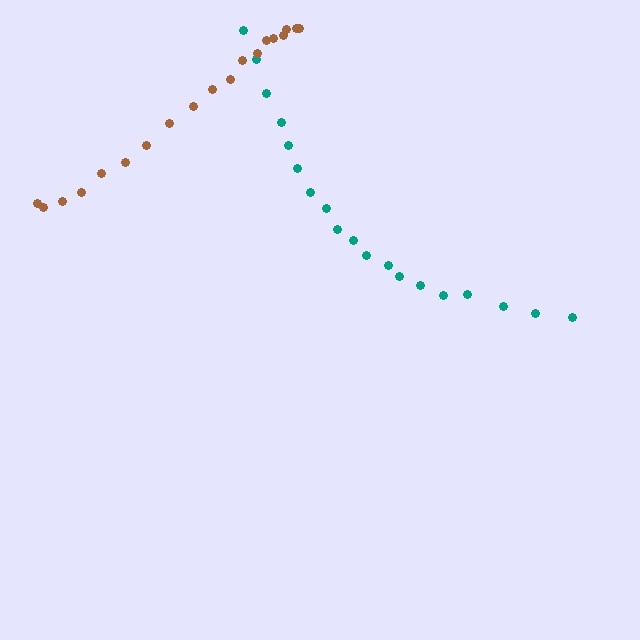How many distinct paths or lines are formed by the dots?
There are 2 distinct paths.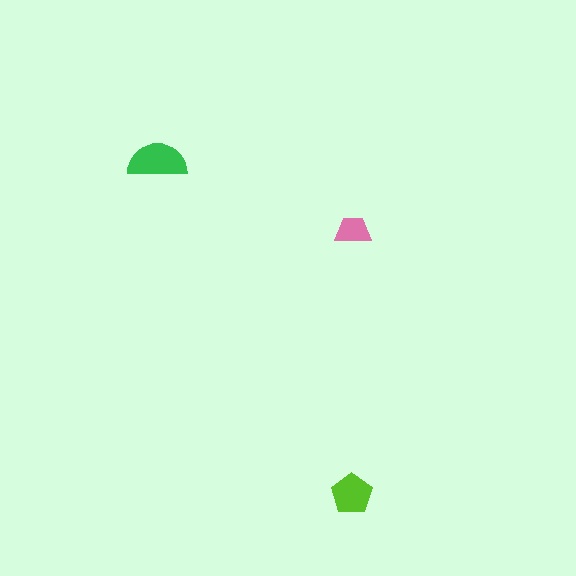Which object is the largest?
The green semicircle.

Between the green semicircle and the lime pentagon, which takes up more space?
The green semicircle.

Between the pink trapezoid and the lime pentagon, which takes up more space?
The lime pentagon.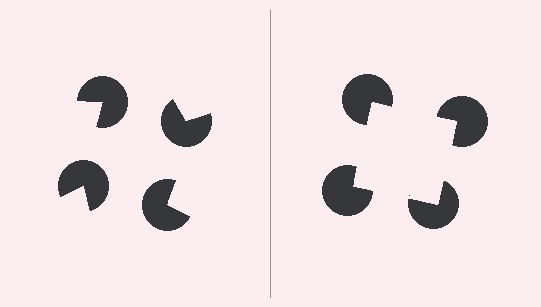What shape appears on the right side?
An illusory square.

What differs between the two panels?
The pac-man discs are positioned identically on both sides; only the wedge orientations differ. On the right they align to a square; on the left they are misaligned.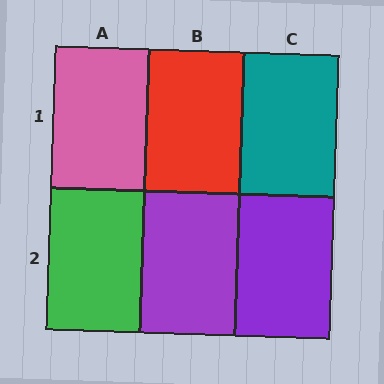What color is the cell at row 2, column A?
Green.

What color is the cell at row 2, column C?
Purple.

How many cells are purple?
2 cells are purple.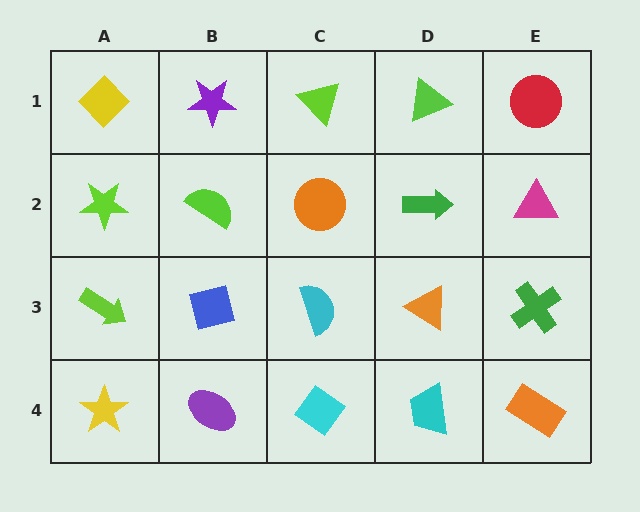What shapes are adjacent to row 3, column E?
A magenta triangle (row 2, column E), an orange rectangle (row 4, column E), an orange triangle (row 3, column D).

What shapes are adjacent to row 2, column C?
A lime triangle (row 1, column C), a cyan semicircle (row 3, column C), a lime semicircle (row 2, column B), a green arrow (row 2, column D).